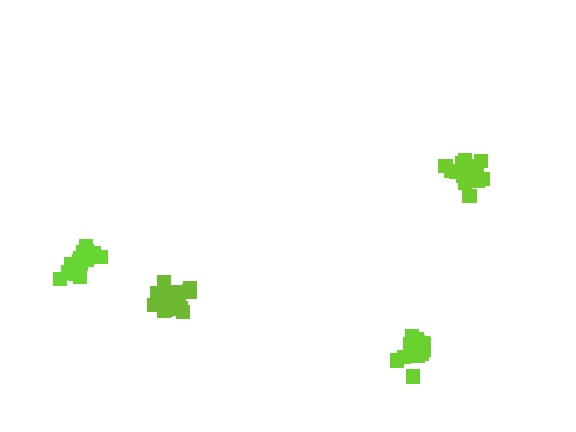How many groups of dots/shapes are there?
There are 4 groups.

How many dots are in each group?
Group 1: 19 dots, Group 2: 20 dots, Group 3: 19 dots, Group 4: 15 dots (73 total).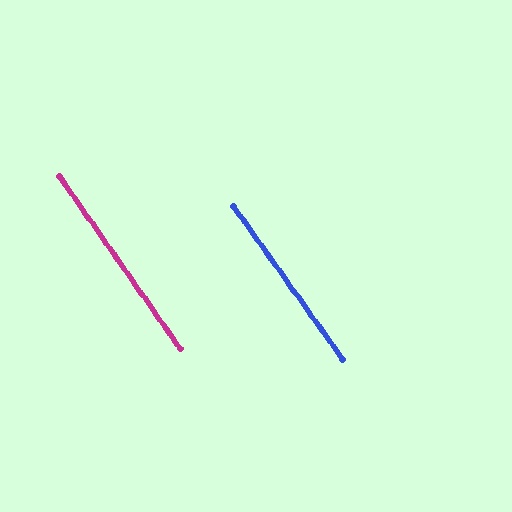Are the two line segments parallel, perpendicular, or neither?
Parallel — their directions differ by only 0.5°.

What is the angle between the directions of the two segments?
Approximately 1 degree.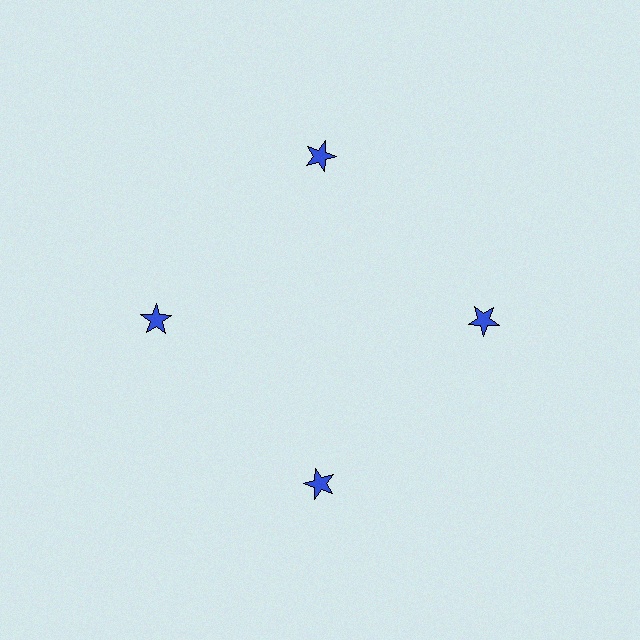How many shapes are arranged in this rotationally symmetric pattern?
There are 4 shapes, arranged in 4 groups of 1.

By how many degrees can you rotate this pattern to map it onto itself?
The pattern maps onto itself every 90 degrees of rotation.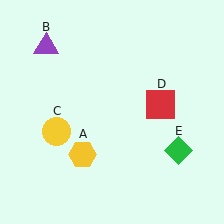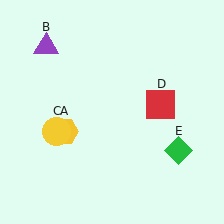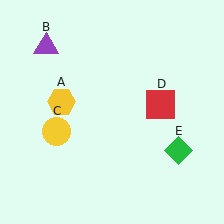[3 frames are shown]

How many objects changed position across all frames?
1 object changed position: yellow hexagon (object A).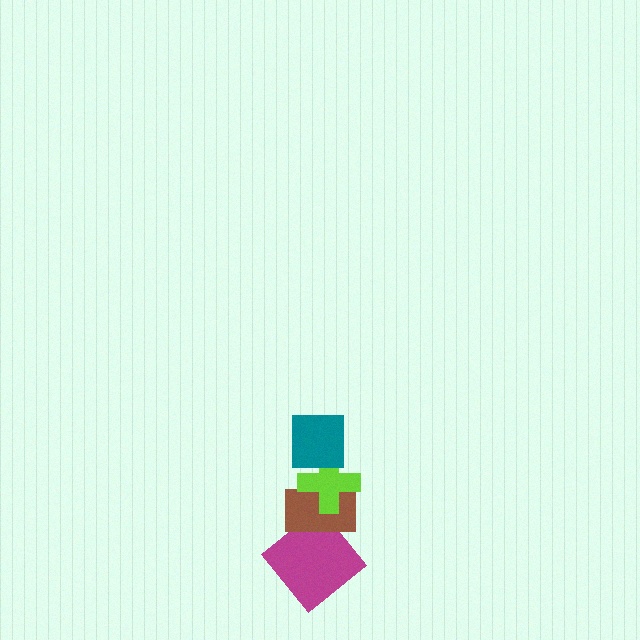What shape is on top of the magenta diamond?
The brown rectangle is on top of the magenta diamond.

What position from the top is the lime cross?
The lime cross is 2nd from the top.